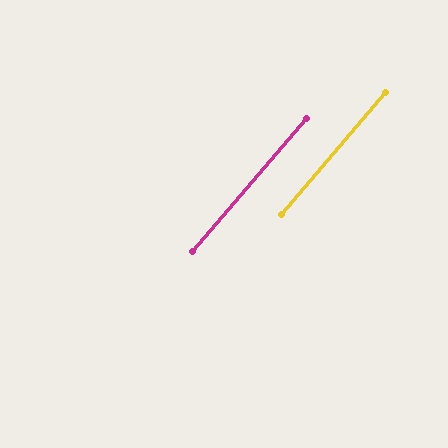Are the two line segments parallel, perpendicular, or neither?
Parallel — their directions differ by only 0.1°.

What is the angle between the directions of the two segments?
Approximately 0 degrees.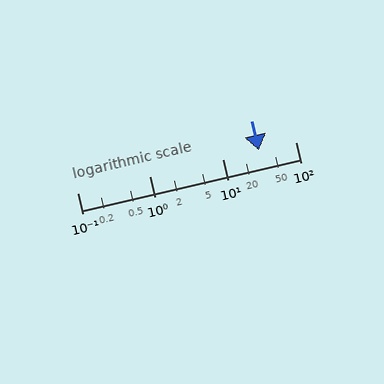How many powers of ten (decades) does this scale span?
The scale spans 3 decades, from 0.1 to 100.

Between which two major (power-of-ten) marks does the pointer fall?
The pointer is between 10 and 100.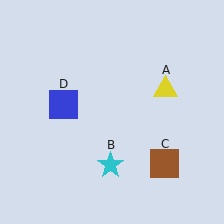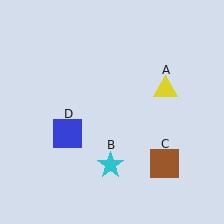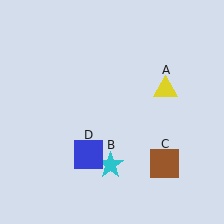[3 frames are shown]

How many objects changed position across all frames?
1 object changed position: blue square (object D).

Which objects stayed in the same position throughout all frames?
Yellow triangle (object A) and cyan star (object B) and brown square (object C) remained stationary.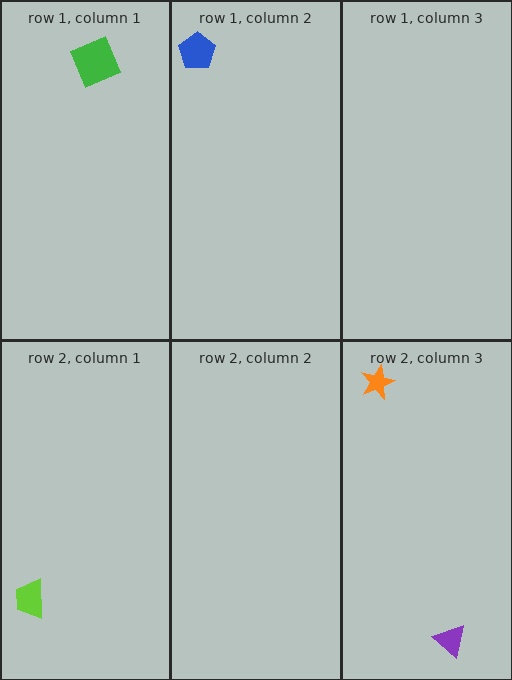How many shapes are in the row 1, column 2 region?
1.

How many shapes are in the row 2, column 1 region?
1.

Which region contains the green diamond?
The row 1, column 1 region.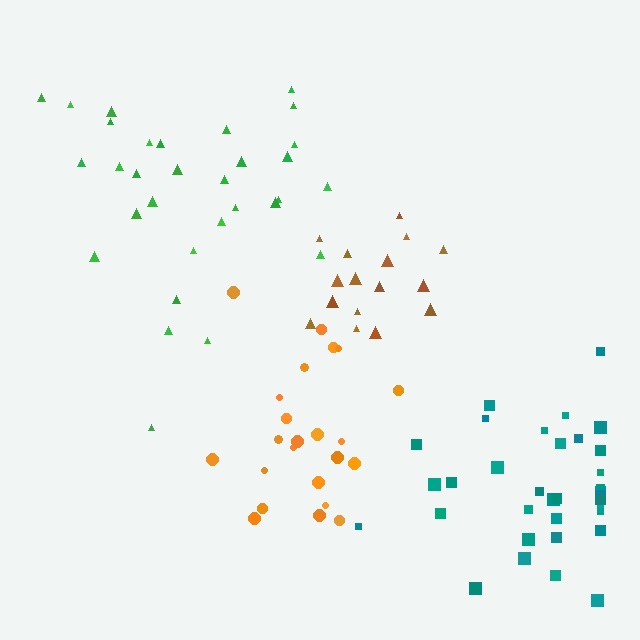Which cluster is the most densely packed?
Orange.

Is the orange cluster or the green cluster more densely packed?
Orange.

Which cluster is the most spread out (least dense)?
Green.